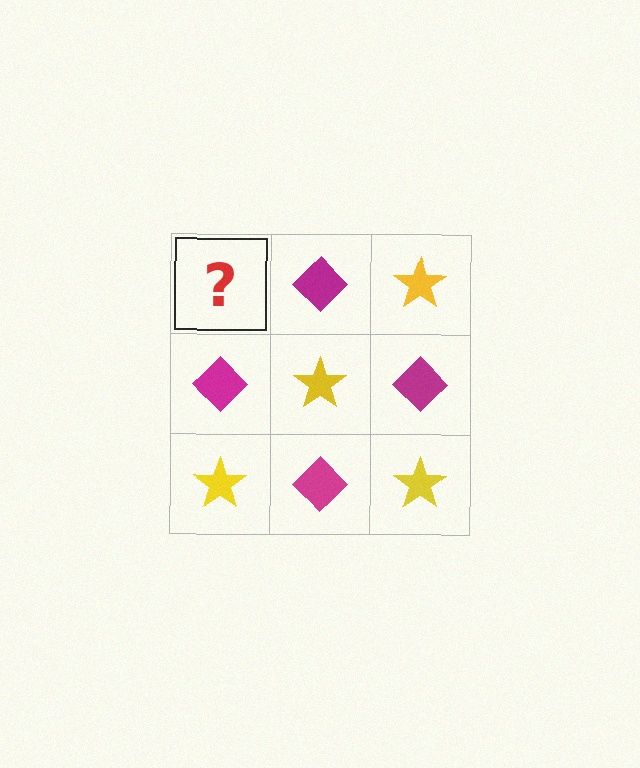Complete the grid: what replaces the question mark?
The question mark should be replaced with a yellow star.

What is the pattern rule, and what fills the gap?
The rule is that it alternates yellow star and magenta diamond in a checkerboard pattern. The gap should be filled with a yellow star.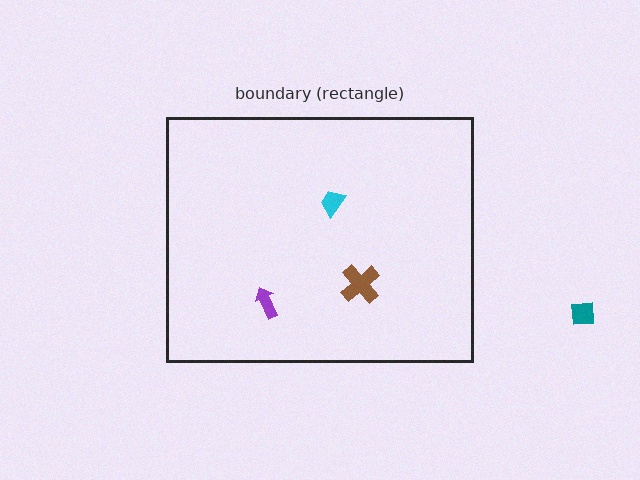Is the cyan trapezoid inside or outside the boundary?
Inside.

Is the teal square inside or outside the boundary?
Outside.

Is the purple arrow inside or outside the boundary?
Inside.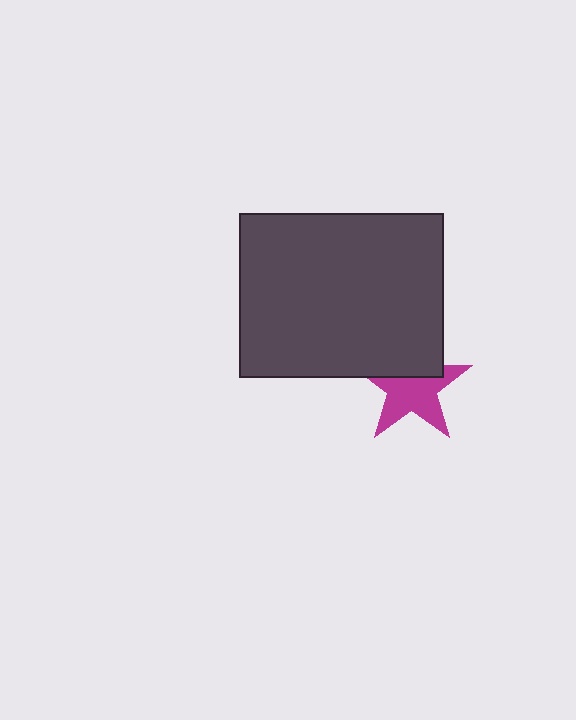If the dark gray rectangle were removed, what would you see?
You would see the complete magenta star.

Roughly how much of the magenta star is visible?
About half of it is visible (roughly 64%).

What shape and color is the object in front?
The object in front is a dark gray rectangle.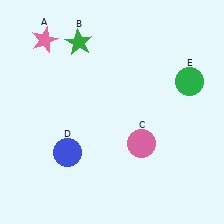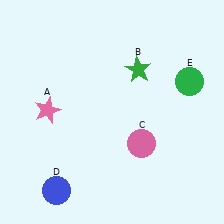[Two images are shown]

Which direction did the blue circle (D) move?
The blue circle (D) moved down.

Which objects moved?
The objects that moved are: the pink star (A), the green star (B), the blue circle (D).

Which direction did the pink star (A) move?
The pink star (A) moved down.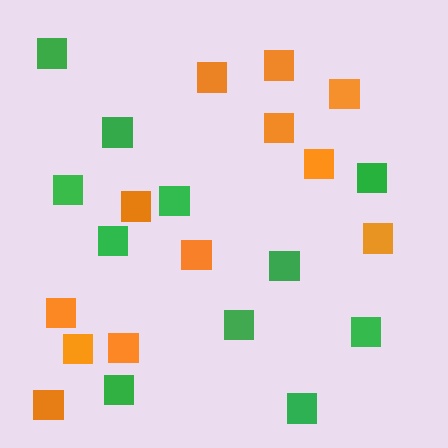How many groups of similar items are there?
There are 2 groups: one group of green squares (11) and one group of orange squares (12).